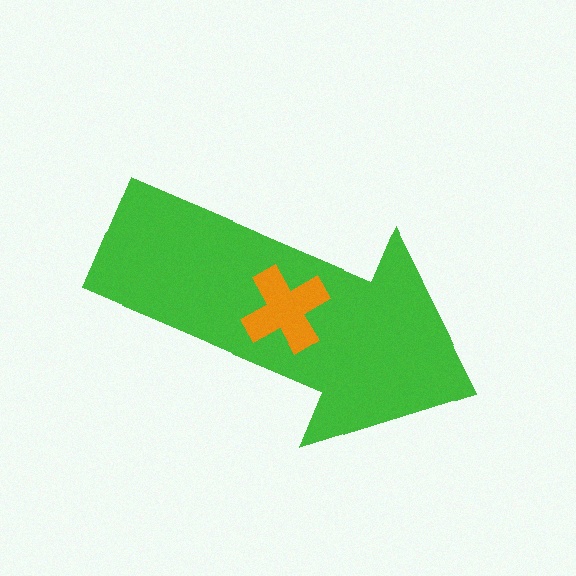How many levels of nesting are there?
2.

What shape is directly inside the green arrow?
The orange cross.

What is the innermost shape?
The orange cross.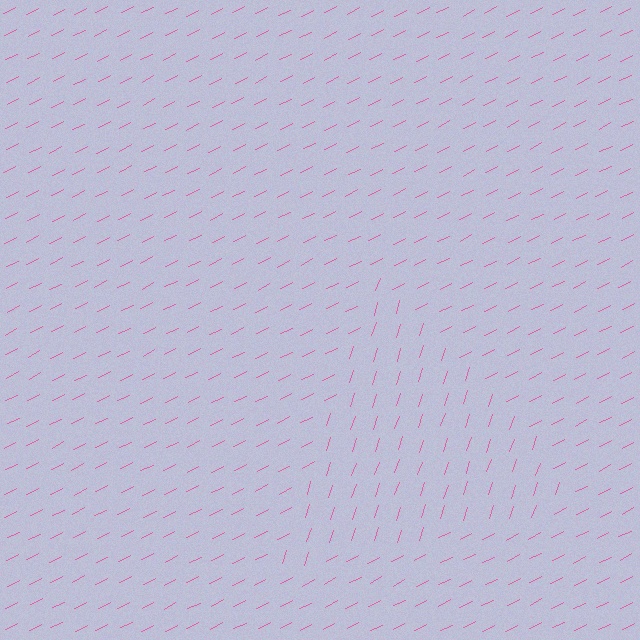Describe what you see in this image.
The image is filled with small pink line segments. A triangle region in the image has lines oriented differently from the surrounding lines, creating a visible texture boundary.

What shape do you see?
I see a triangle.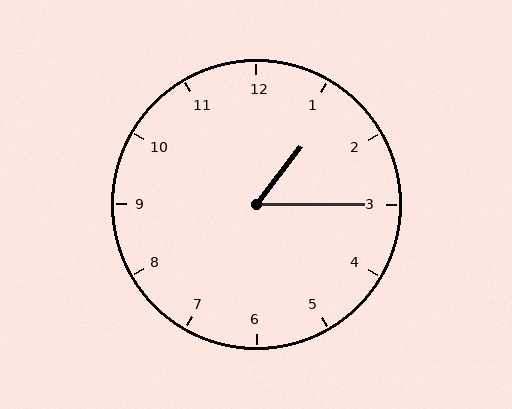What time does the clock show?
1:15.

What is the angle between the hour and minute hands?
Approximately 52 degrees.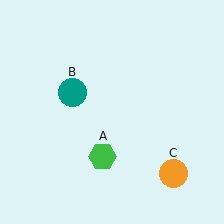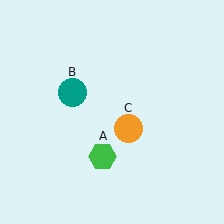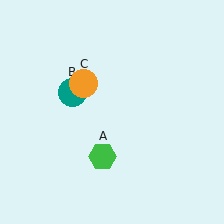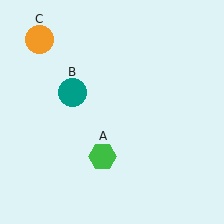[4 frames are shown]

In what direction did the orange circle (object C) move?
The orange circle (object C) moved up and to the left.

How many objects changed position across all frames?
1 object changed position: orange circle (object C).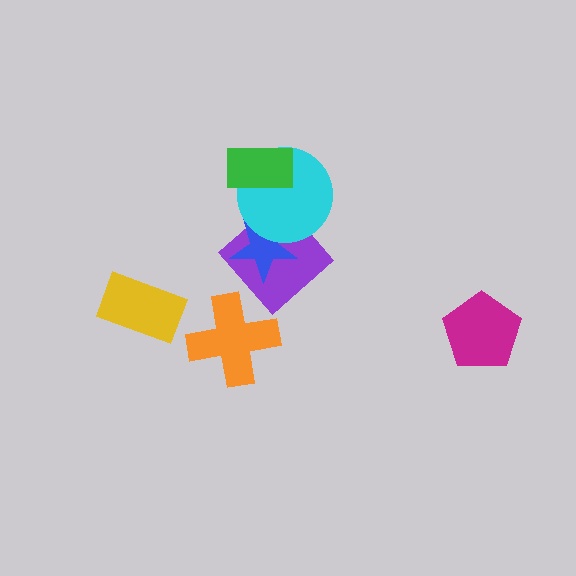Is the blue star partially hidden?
Yes, it is partially covered by another shape.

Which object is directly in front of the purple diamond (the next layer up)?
The blue star is directly in front of the purple diamond.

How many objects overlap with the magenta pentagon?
0 objects overlap with the magenta pentagon.